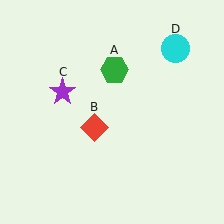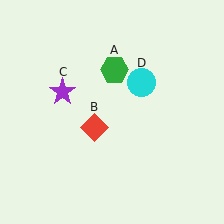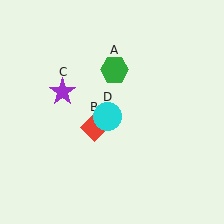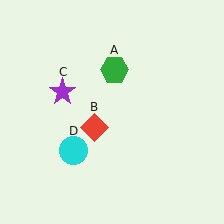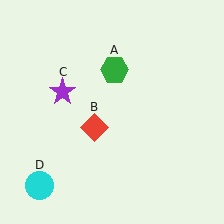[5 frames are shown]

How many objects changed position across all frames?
1 object changed position: cyan circle (object D).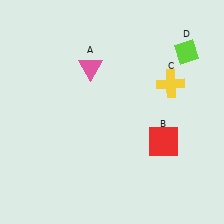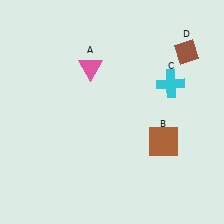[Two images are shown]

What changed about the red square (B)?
In Image 1, B is red. In Image 2, it changed to brown.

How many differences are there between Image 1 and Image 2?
There are 3 differences between the two images.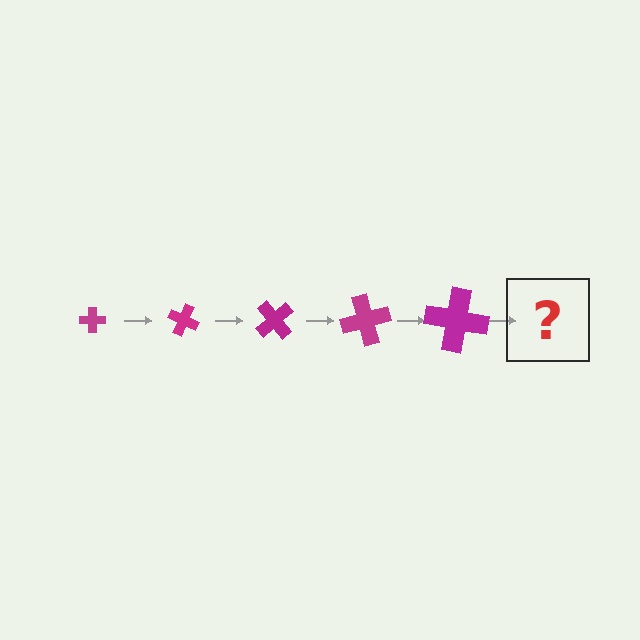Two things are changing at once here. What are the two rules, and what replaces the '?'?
The two rules are that the cross grows larger each step and it rotates 25 degrees each step. The '?' should be a cross, larger than the previous one and rotated 125 degrees from the start.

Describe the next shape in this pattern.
It should be a cross, larger than the previous one and rotated 125 degrees from the start.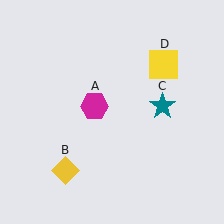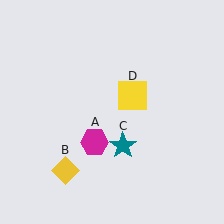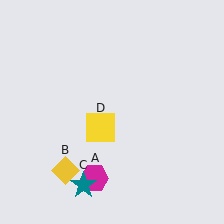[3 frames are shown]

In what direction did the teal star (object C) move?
The teal star (object C) moved down and to the left.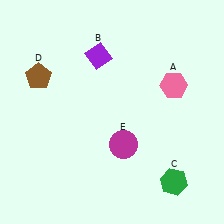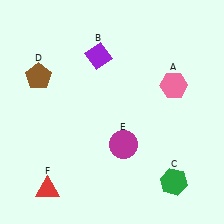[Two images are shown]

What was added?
A red triangle (F) was added in Image 2.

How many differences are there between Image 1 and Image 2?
There is 1 difference between the two images.